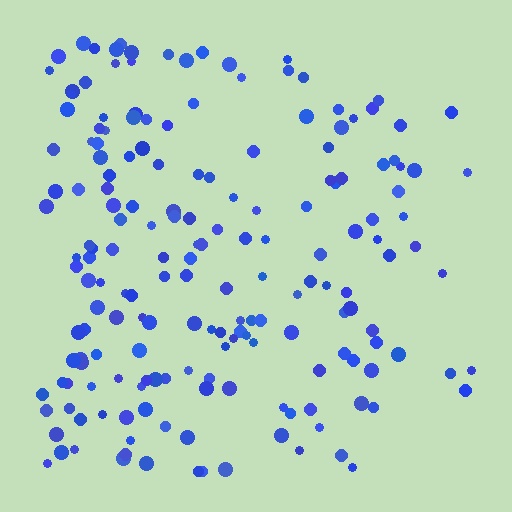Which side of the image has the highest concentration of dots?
The left.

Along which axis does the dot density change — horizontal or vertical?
Horizontal.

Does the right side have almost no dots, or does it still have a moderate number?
Still a moderate number, just noticeably fewer than the left.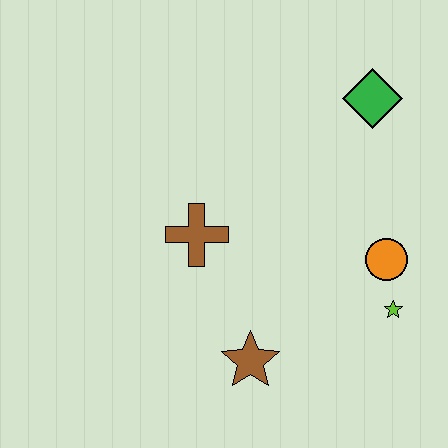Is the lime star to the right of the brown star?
Yes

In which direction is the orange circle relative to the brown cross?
The orange circle is to the right of the brown cross.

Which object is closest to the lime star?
The orange circle is closest to the lime star.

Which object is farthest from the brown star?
The green diamond is farthest from the brown star.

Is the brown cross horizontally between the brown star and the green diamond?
No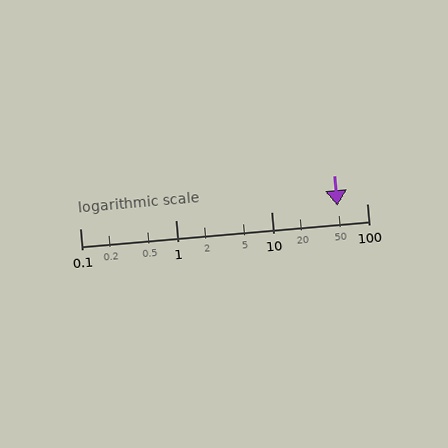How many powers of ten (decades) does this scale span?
The scale spans 3 decades, from 0.1 to 100.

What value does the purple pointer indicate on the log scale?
The pointer indicates approximately 49.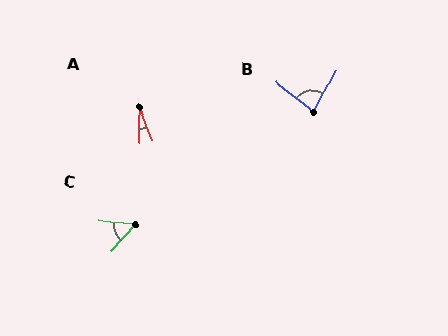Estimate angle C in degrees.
Approximately 53 degrees.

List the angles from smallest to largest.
A (22°), C (53°), B (82°).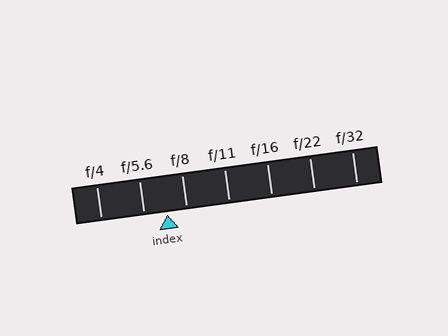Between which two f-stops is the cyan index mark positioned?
The index mark is between f/5.6 and f/8.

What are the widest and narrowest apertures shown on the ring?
The widest aperture shown is f/4 and the narrowest is f/32.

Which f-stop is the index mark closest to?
The index mark is closest to f/8.